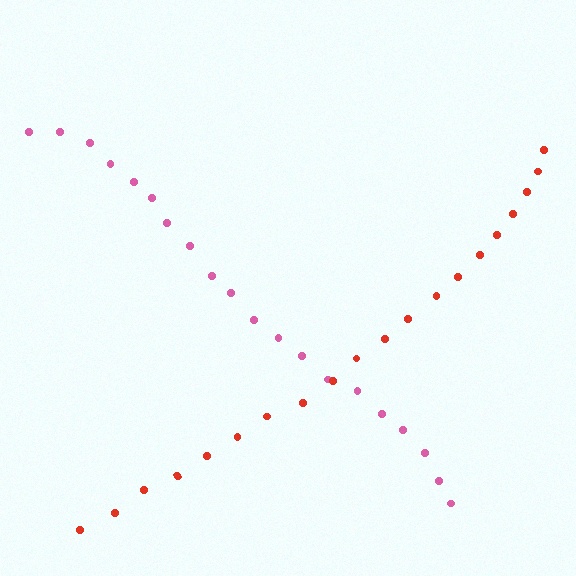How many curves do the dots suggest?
There are 2 distinct paths.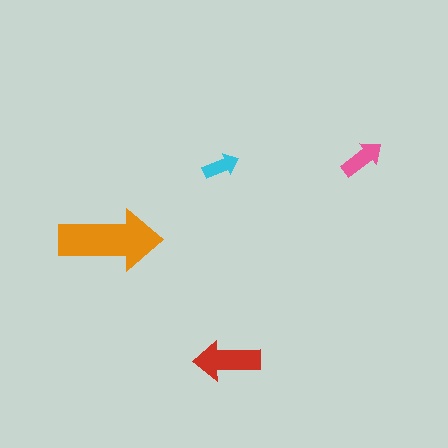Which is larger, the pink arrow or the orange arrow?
The orange one.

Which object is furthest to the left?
The orange arrow is leftmost.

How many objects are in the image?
There are 4 objects in the image.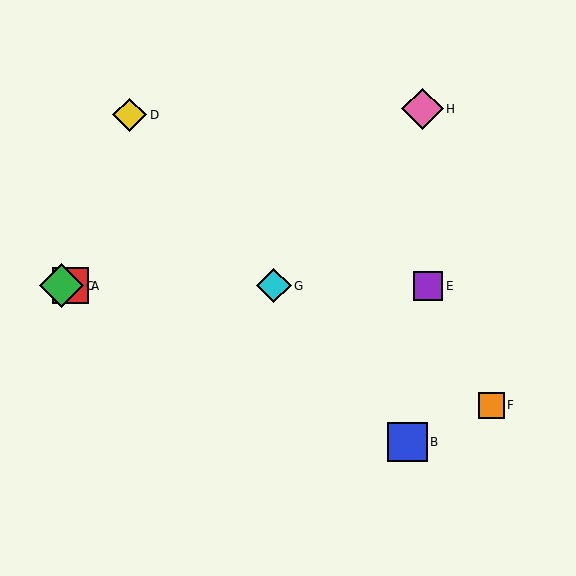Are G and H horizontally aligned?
No, G is at y≈286 and H is at y≈109.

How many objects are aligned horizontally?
4 objects (A, C, E, G) are aligned horizontally.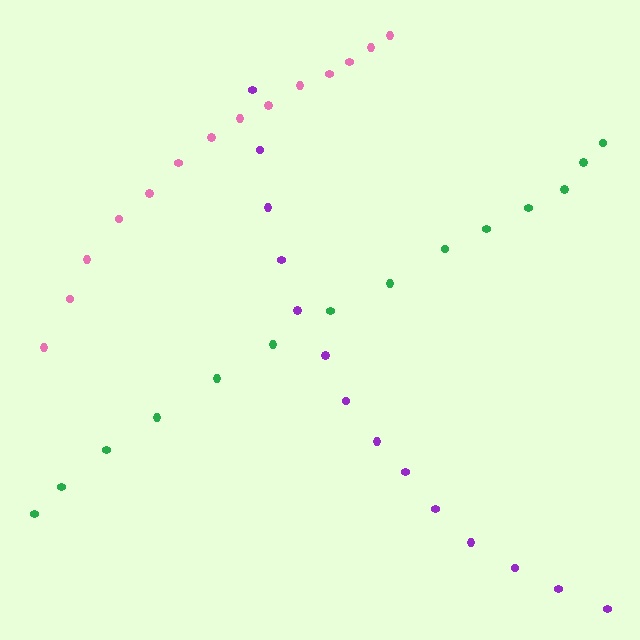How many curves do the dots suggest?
There are 3 distinct paths.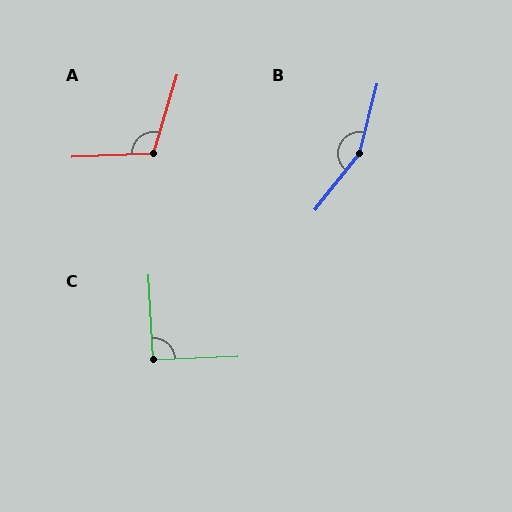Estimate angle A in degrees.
Approximately 110 degrees.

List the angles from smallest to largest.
C (91°), A (110°), B (156°).